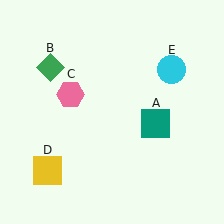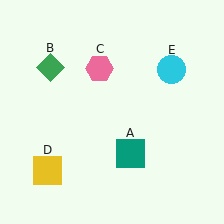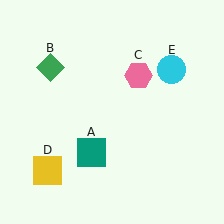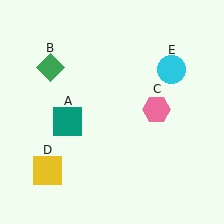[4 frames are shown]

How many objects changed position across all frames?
2 objects changed position: teal square (object A), pink hexagon (object C).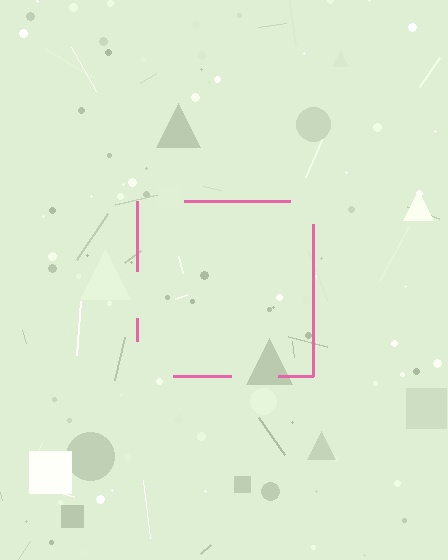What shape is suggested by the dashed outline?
The dashed outline suggests a square.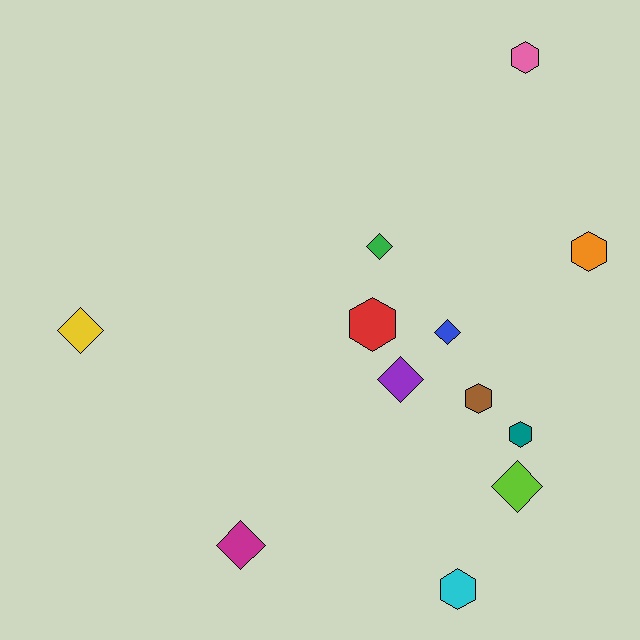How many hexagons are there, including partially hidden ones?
There are 6 hexagons.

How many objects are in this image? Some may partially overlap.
There are 12 objects.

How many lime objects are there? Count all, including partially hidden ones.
There is 1 lime object.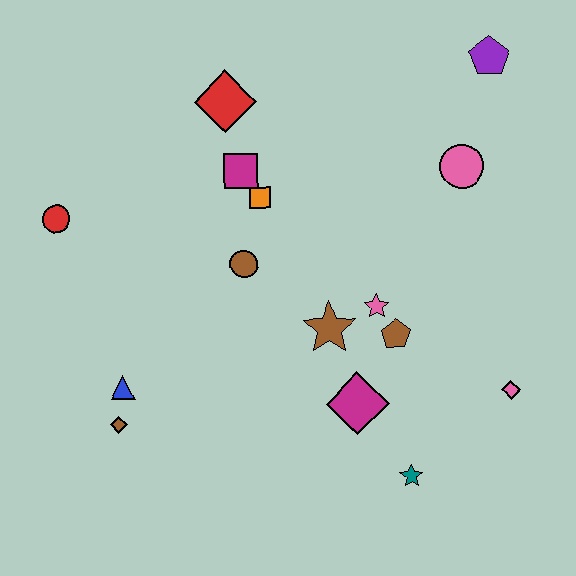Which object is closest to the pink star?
The brown pentagon is closest to the pink star.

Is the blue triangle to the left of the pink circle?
Yes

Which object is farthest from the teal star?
The red circle is farthest from the teal star.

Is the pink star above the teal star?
Yes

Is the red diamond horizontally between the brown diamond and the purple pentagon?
Yes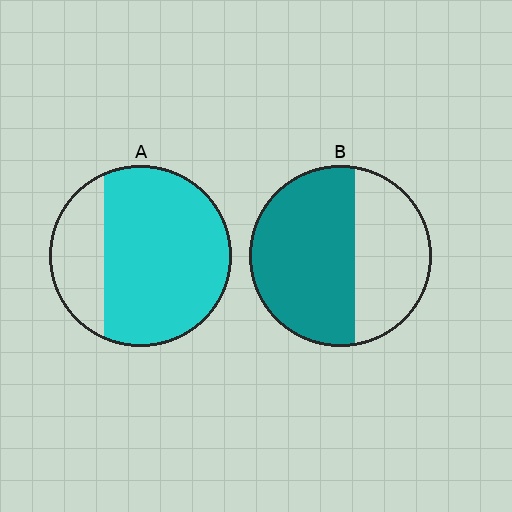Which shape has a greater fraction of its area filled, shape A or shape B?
Shape A.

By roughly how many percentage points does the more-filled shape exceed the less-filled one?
By roughly 15 percentage points (A over B).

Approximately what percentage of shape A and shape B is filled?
A is approximately 75% and B is approximately 60%.